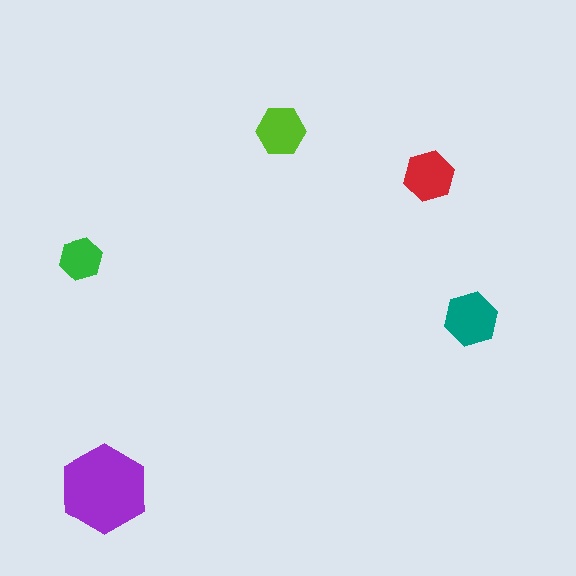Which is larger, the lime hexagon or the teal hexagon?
The teal one.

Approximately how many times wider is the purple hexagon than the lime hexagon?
About 2 times wider.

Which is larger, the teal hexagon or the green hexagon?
The teal one.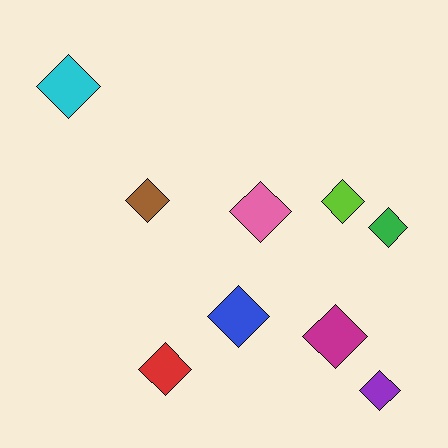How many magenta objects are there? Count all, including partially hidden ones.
There is 1 magenta object.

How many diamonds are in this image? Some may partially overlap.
There are 9 diamonds.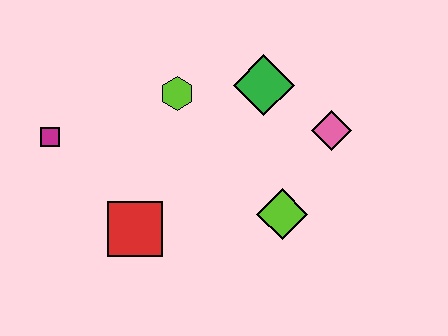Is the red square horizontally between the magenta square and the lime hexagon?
Yes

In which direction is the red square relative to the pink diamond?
The red square is to the left of the pink diamond.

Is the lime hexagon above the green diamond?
No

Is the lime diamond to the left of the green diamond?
No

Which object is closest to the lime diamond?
The pink diamond is closest to the lime diamond.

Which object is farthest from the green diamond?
The magenta square is farthest from the green diamond.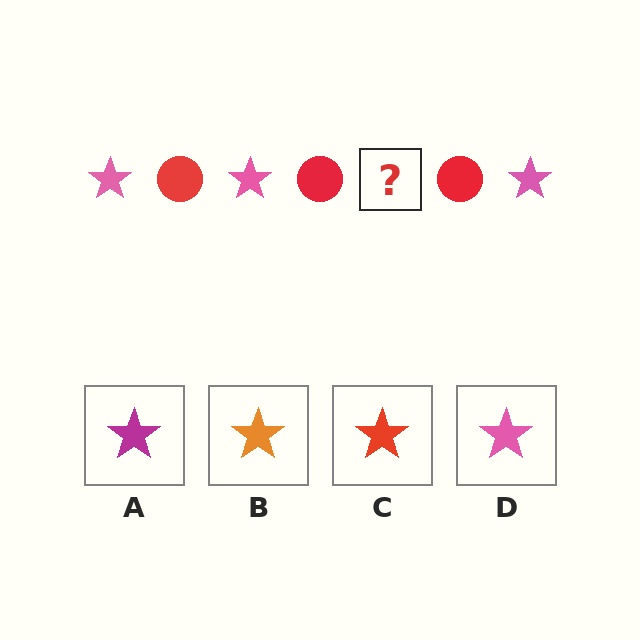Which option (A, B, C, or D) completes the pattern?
D.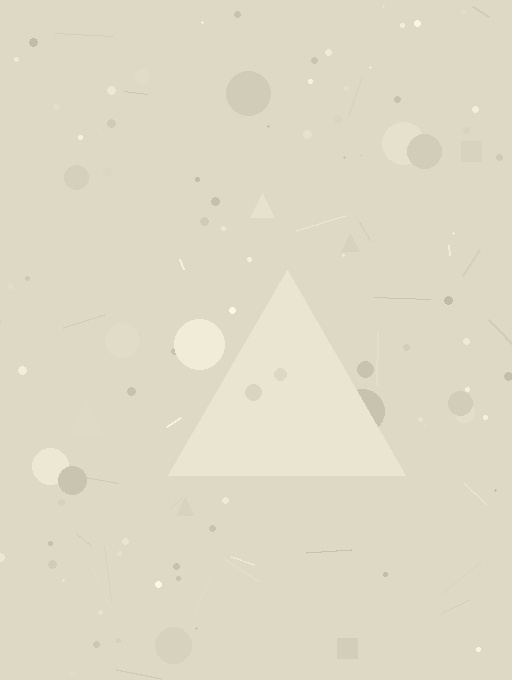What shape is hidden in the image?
A triangle is hidden in the image.